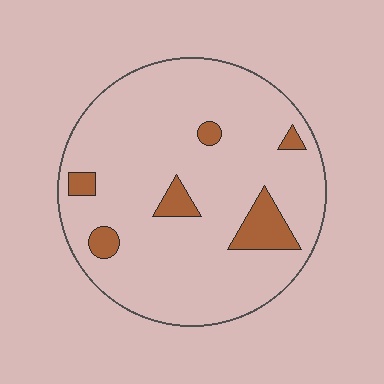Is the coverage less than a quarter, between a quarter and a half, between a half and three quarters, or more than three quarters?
Less than a quarter.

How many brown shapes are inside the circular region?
6.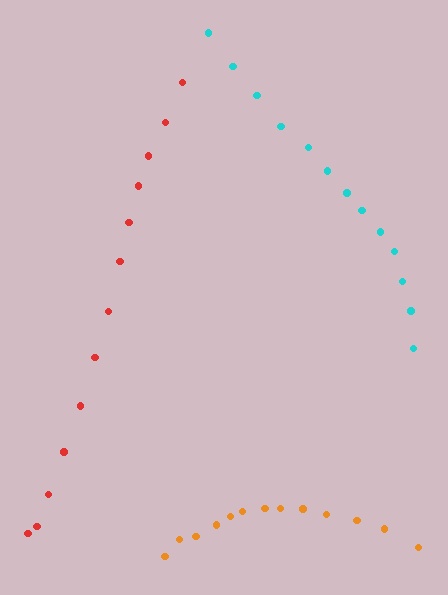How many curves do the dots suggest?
There are 3 distinct paths.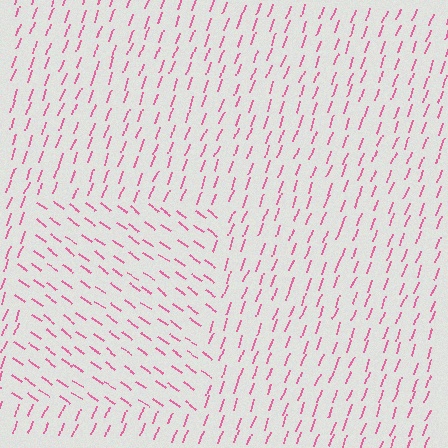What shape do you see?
I see a rectangle.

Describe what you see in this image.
The image is filled with small pink line segments. A rectangle region in the image has lines oriented differently from the surrounding lines, creating a visible texture boundary.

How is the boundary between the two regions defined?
The boundary is defined purely by a change in line orientation (approximately 75 degrees difference). All lines are the same color and thickness.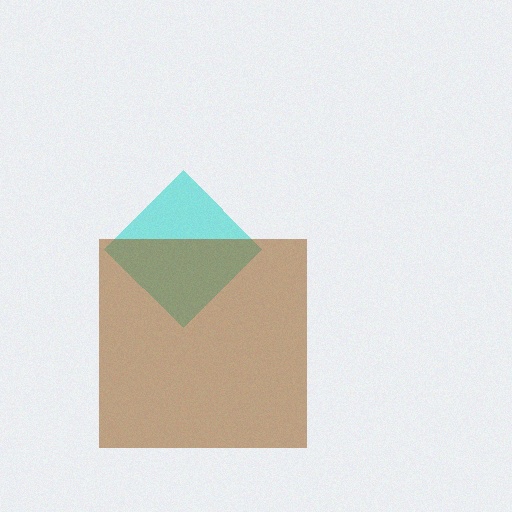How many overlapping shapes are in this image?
There are 2 overlapping shapes in the image.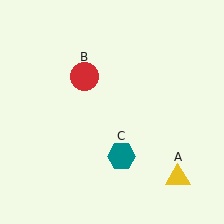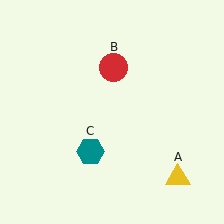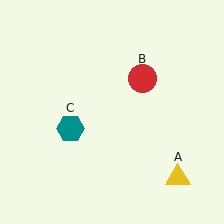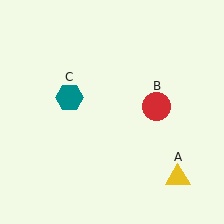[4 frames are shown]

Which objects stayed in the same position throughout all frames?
Yellow triangle (object A) remained stationary.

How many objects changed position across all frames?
2 objects changed position: red circle (object B), teal hexagon (object C).